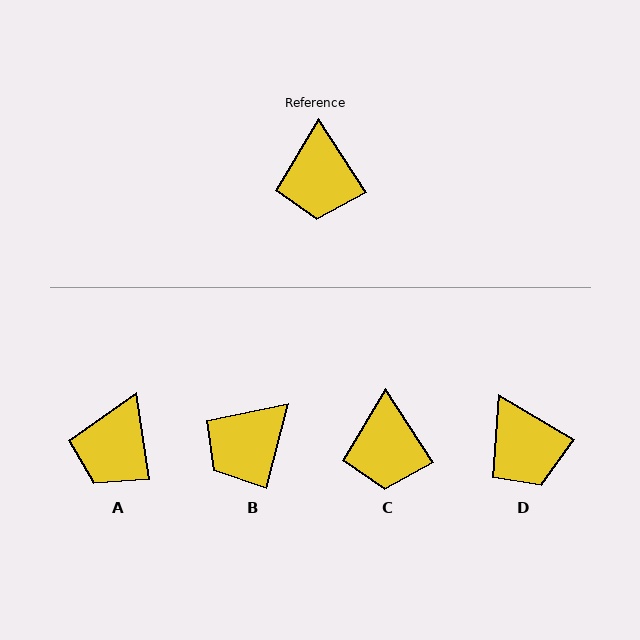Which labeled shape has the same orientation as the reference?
C.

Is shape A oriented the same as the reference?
No, it is off by about 24 degrees.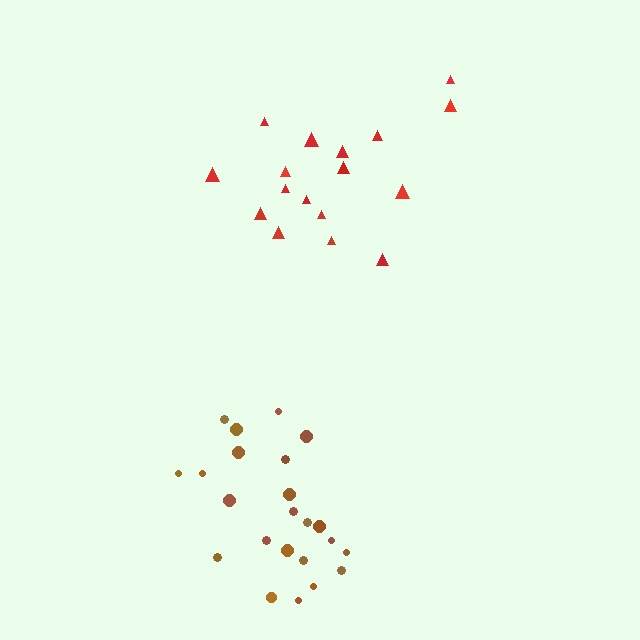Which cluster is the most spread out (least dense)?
Red.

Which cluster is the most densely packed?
Brown.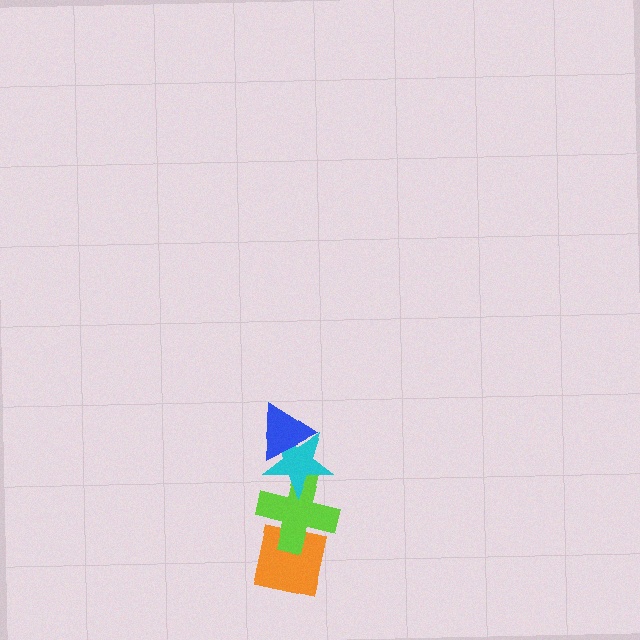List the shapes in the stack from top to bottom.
From top to bottom: the blue triangle, the cyan star, the lime cross, the orange square.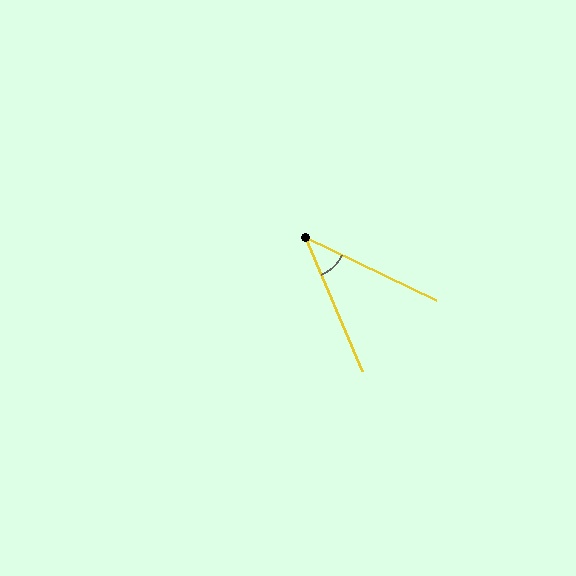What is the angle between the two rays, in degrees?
Approximately 41 degrees.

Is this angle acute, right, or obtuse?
It is acute.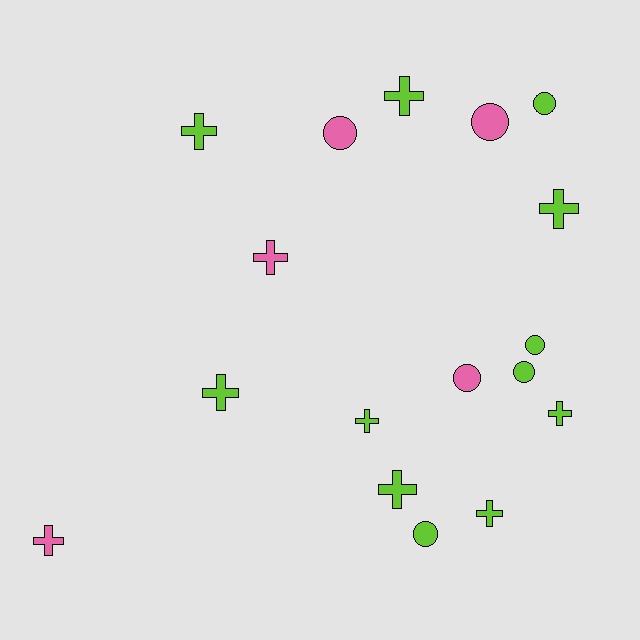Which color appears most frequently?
Lime, with 12 objects.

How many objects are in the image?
There are 17 objects.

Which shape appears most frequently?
Cross, with 10 objects.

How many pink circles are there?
There are 3 pink circles.